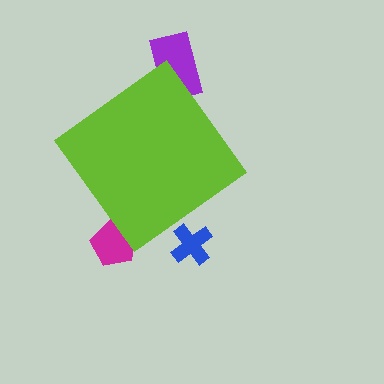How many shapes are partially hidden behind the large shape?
3 shapes are partially hidden.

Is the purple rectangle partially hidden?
Yes, the purple rectangle is partially hidden behind the lime diamond.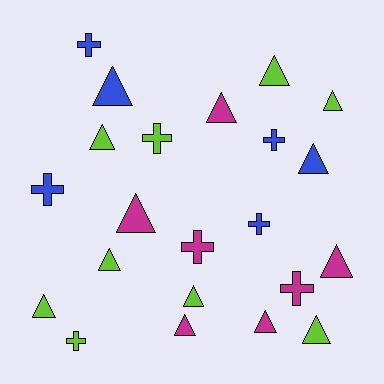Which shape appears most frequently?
Triangle, with 14 objects.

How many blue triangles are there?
There are 2 blue triangles.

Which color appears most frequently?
Lime, with 9 objects.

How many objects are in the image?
There are 22 objects.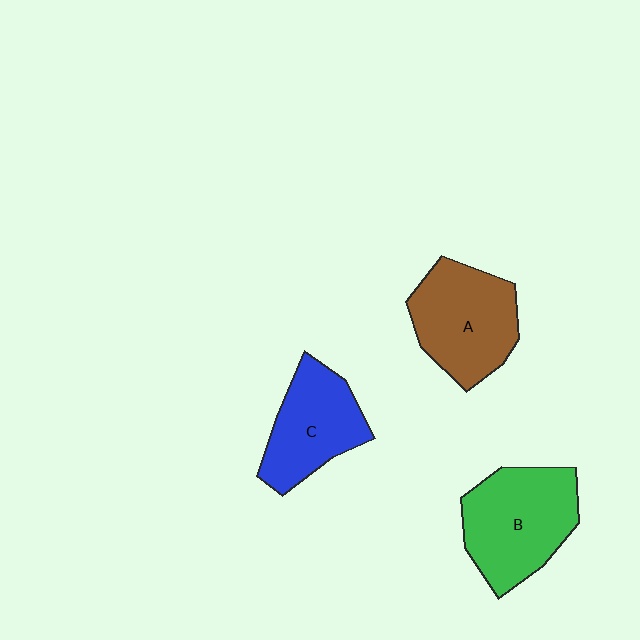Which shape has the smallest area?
Shape C (blue).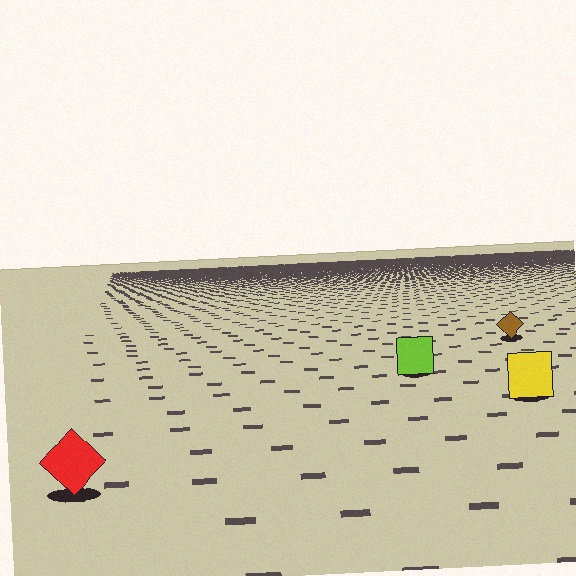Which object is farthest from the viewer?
The brown diamond is farthest from the viewer. It appears smaller and the ground texture around it is denser.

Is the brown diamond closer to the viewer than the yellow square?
No. The yellow square is closer — you can tell from the texture gradient: the ground texture is coarser near it.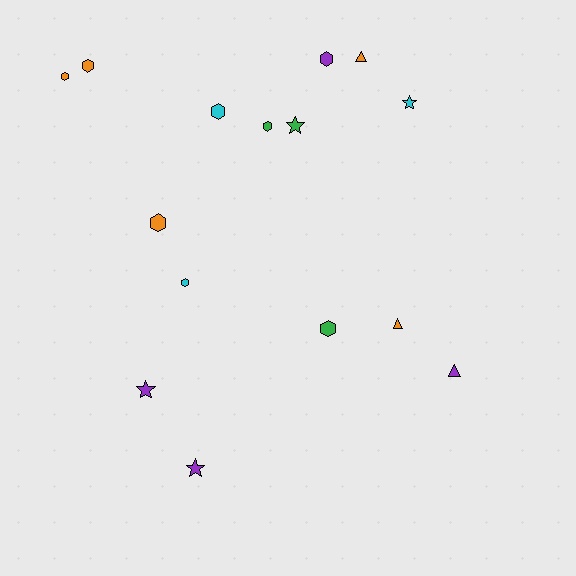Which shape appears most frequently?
Hexagon, with 8 objects.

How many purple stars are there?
There are 2 purple stars.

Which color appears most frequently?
Orange, with 5 objects.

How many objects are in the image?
There are 15 objects.